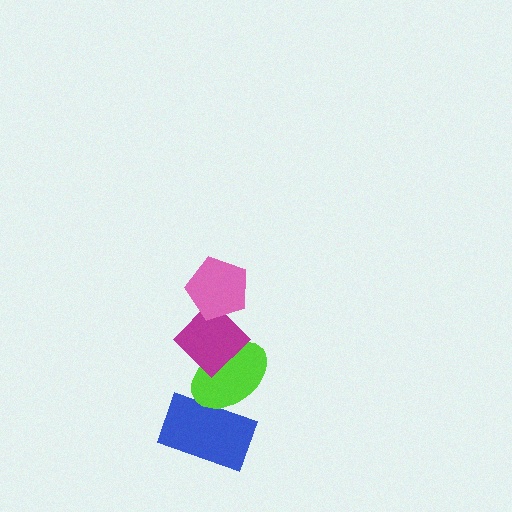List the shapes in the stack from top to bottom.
From top to bottom: the pink pentagon, the magenta diamond, the lime ellipse, the blue rectangle.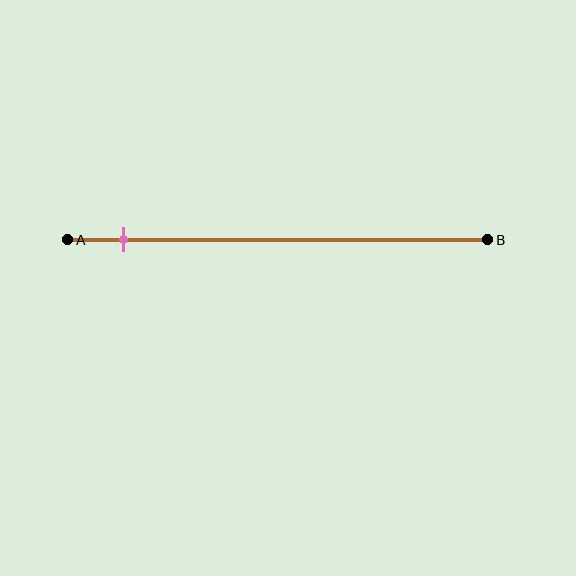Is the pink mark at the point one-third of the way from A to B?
No, the mark is at about 15% from A, not at the 33% one-third point.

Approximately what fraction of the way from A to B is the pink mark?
The pink mark is approximately 15% of the way from A to B.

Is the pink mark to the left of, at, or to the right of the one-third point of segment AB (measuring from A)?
The pink mark is to the left of the one-third point of segment AB.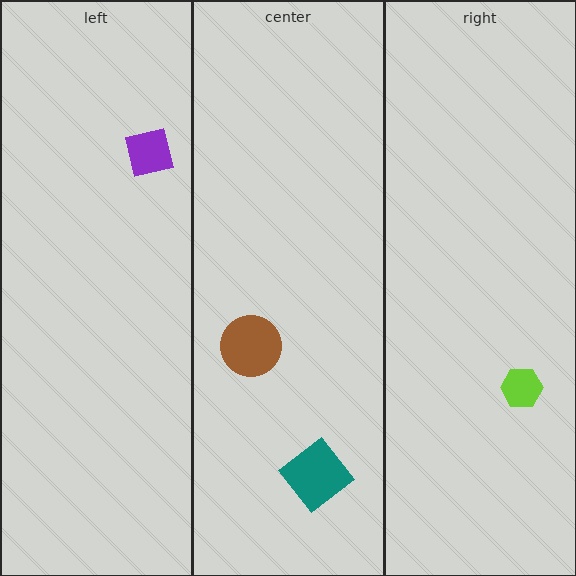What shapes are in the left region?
The purple square.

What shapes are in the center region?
The brown circle, the teal diamond.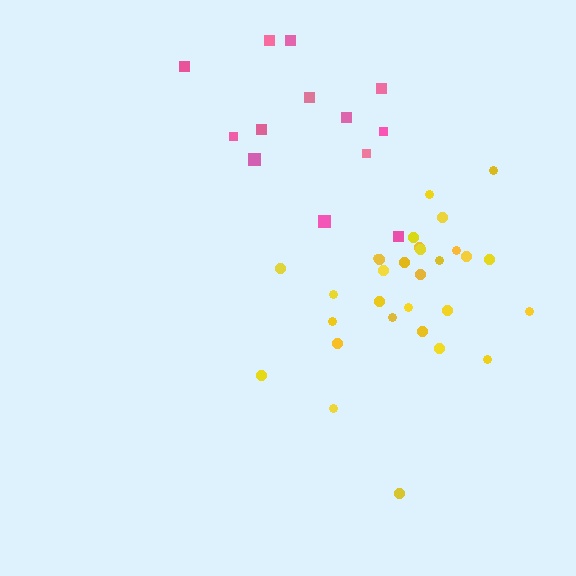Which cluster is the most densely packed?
Yellow.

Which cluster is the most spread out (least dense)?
Pink.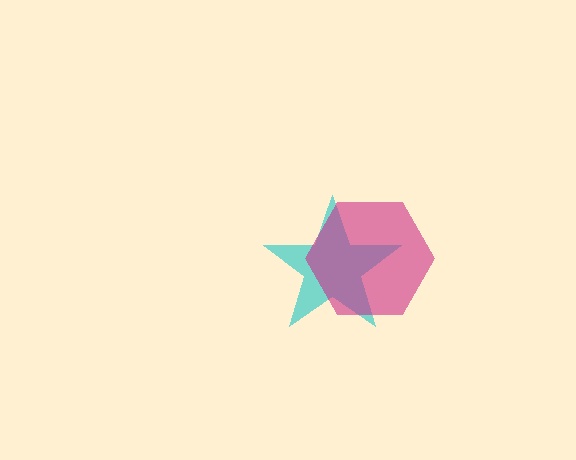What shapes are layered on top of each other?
The layered shapes are: a cyan star, a magenta hexagon.